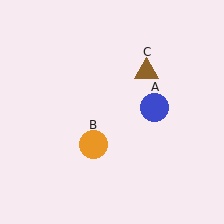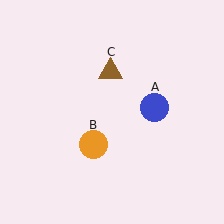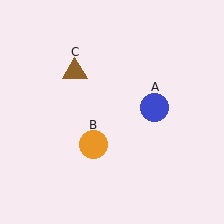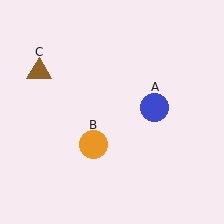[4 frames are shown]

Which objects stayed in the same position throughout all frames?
Blue circle (object A) and orange circle (object B) remained stationary.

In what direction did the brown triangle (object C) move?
The brown triangle (object C) moved left.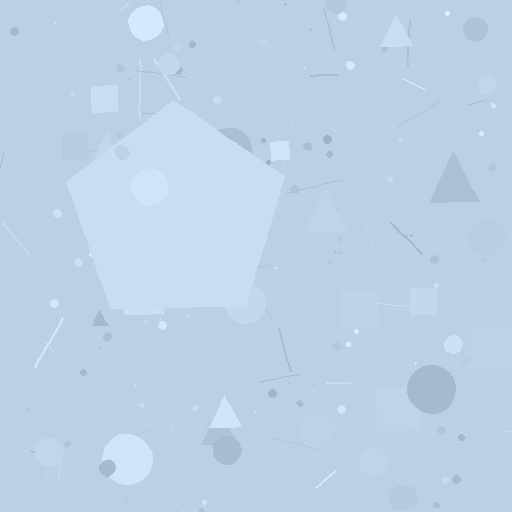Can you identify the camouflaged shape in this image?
The camouflaged shape is a pentagon.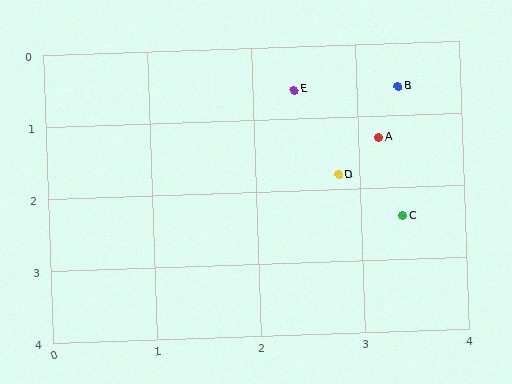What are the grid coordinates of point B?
Point B is at approximately (3.4, 0.6).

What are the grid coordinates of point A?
Point A is at approximately (3.2, 1.3).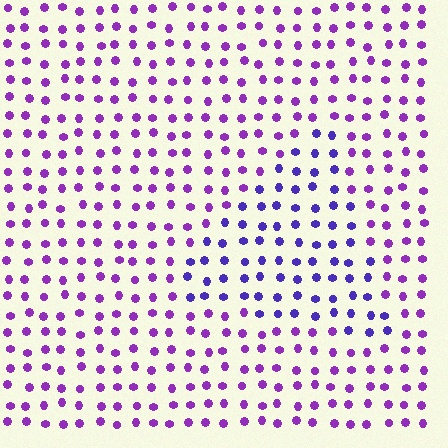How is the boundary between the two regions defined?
The boundary is defined purely by a slight shift in hue (about 31 degrees). Spacing, size, and orientation are identical on both sides.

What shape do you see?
I see a triangle.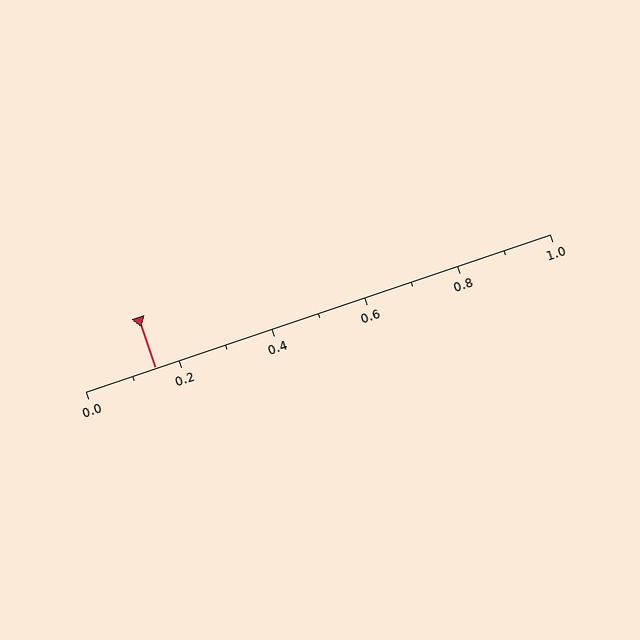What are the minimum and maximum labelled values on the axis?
The axis runs from 0.0 to 1.0.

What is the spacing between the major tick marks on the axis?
The major ticks are spaced 0.2 apart.